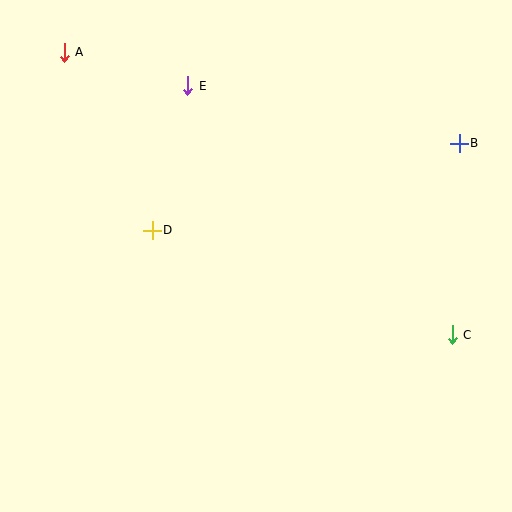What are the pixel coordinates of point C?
Point C is at (452, 335).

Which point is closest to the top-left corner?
Point A is closest to the top-left corner.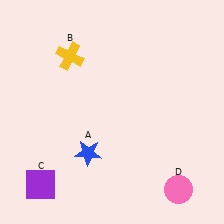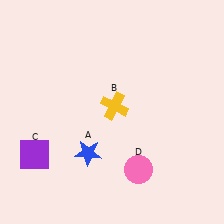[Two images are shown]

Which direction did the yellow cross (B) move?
The yellow cross (B) moved down.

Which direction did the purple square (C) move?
The purple square (C) moved up.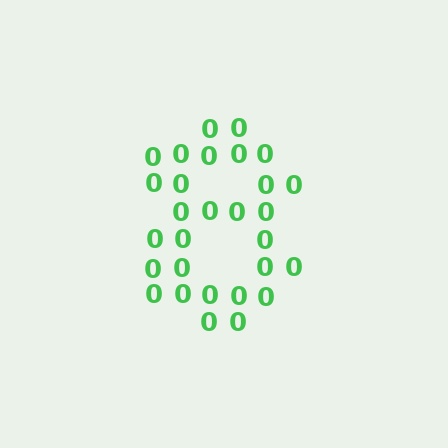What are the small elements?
The small elements are digit 0's.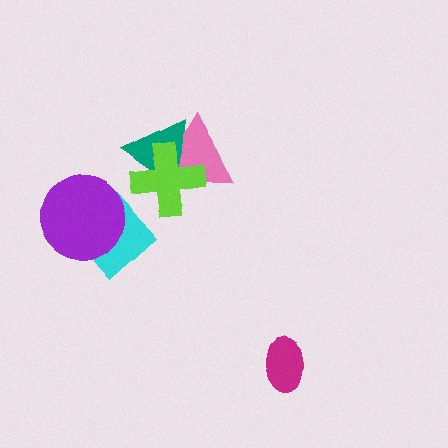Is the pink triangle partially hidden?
Yes, it is partially covered by another shape.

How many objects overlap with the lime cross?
2 objects overlap with the lime cross.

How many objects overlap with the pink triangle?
2 objects overlap with the pink triangle.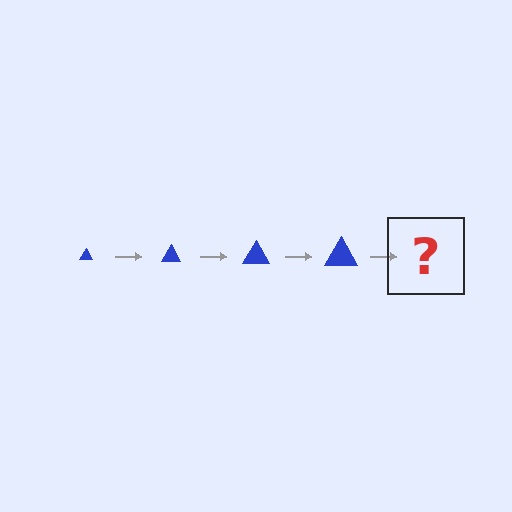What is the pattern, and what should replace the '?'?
The pattern is that the triangle gets progressively larger each step. The '?' should be a blue triangle, larger than the previous one.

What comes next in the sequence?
The next element should be a blue triangle, larger than the previous one.